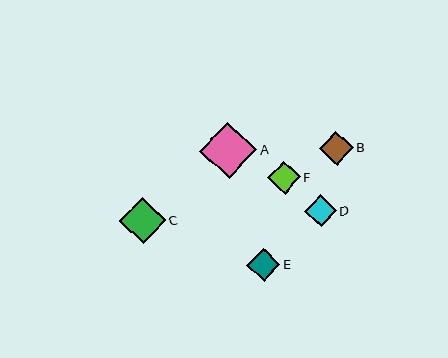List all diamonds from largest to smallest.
From largest to smallest: A, C, B, E, F, D.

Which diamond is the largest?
Diamond A is the largest with a size of approximately 57 pixels.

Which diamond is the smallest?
Diamond D is the smallest with a size of approximately 31 pixels.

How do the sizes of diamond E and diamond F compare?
Diamond E and diamond F are approximately the same size.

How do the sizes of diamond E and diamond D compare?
Diamond E and diamond D are approximately the same size.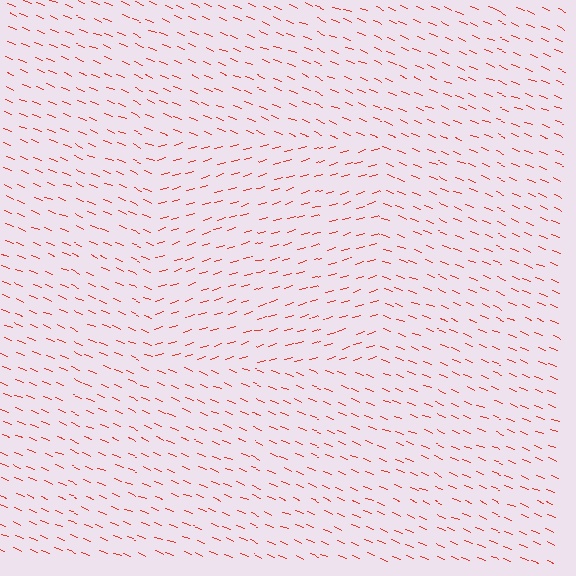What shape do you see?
I see a rectangle.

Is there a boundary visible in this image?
Yes, there is a texture boundary formed by a change in line orientation.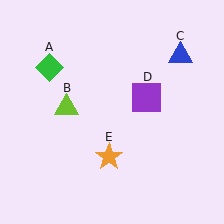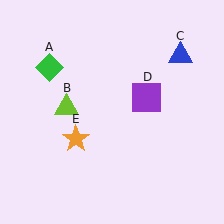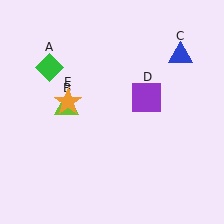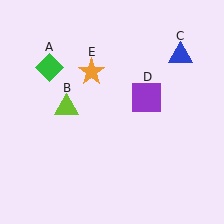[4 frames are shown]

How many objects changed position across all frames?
1 object changed position: orange star (object E).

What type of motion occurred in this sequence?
The orange star (object E) rotated clockwise around the center of the scene.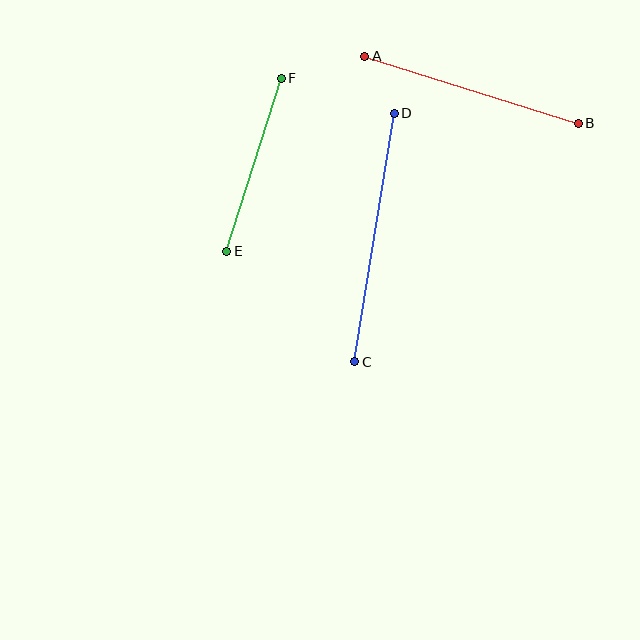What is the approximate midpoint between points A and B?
The midpoint is at approximately (471, 90) pixels.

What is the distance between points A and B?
The distance is approximately 224 pixels.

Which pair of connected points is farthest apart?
Points C and D are farthest apart.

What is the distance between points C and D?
The distance is approximately 251 pixels.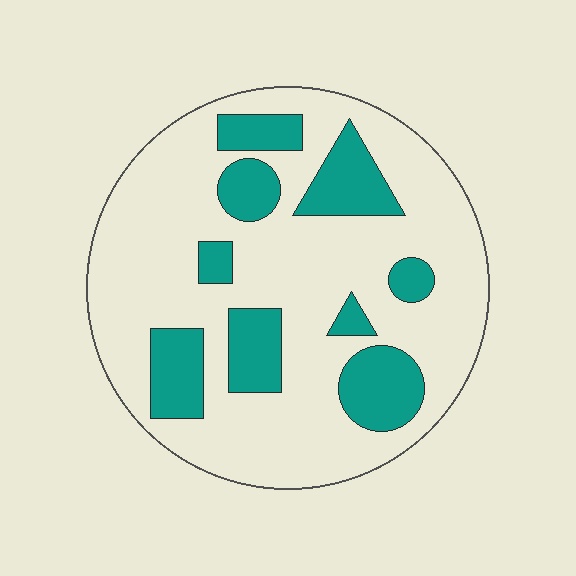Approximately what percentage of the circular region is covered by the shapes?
Approximately 25%.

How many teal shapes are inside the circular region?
9.